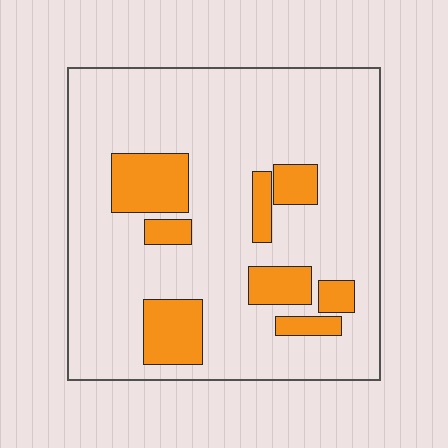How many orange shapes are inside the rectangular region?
8.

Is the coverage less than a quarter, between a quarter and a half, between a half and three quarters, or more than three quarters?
Less than a quarter.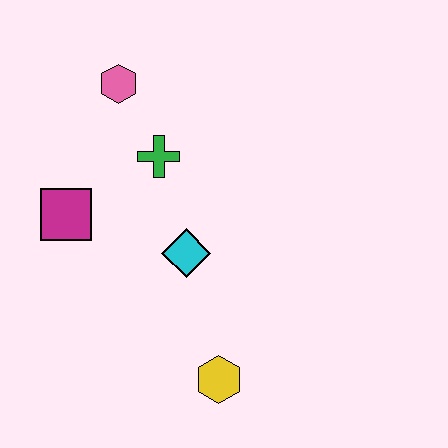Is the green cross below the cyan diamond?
No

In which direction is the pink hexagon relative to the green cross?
The pink hexagon is above the green cross.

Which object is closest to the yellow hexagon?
The cyan diamond is closest to the yellow hexagon.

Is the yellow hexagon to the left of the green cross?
No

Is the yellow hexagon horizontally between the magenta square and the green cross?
No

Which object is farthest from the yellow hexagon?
The pink hexagon is farthest from the yellow hexagon.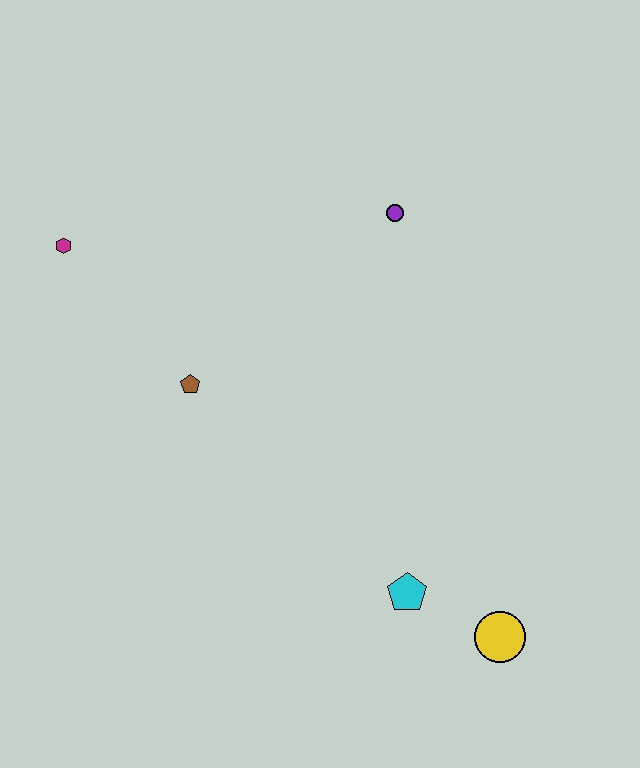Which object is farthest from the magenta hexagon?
The yellow circle is farthest from the magenta hexagon.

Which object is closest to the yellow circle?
The cyan pentagon is closest to the yellow circle.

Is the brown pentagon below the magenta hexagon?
Yes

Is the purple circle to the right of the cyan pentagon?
No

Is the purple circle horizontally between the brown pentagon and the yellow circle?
Yes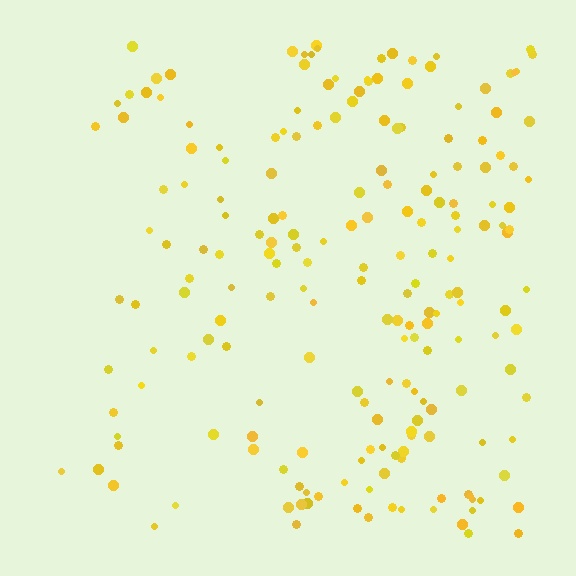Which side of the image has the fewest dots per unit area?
The left.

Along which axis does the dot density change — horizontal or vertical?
Horizontal.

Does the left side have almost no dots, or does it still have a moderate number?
Still a moderate number, just noticeably fewer than the right.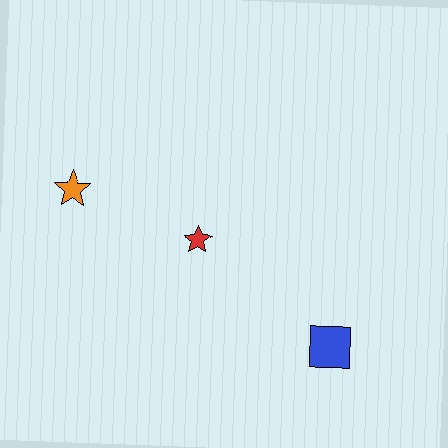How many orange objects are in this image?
There is 1 orange object.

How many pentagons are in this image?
There are no pentagons.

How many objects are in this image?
There are 3 objects.